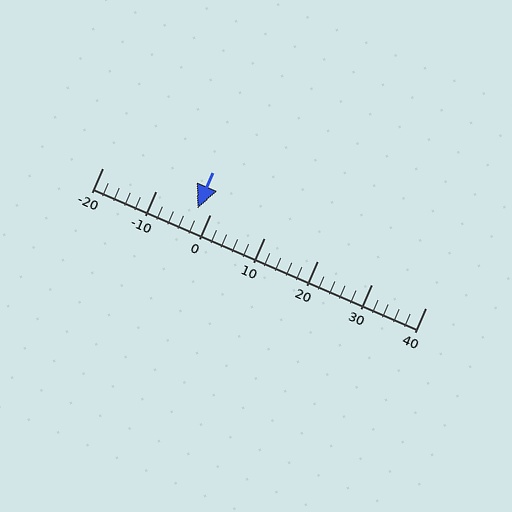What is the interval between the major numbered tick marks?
The major tick marks are spaced 10 units apart.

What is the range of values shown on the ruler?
The ruler shows values from -20 to 40.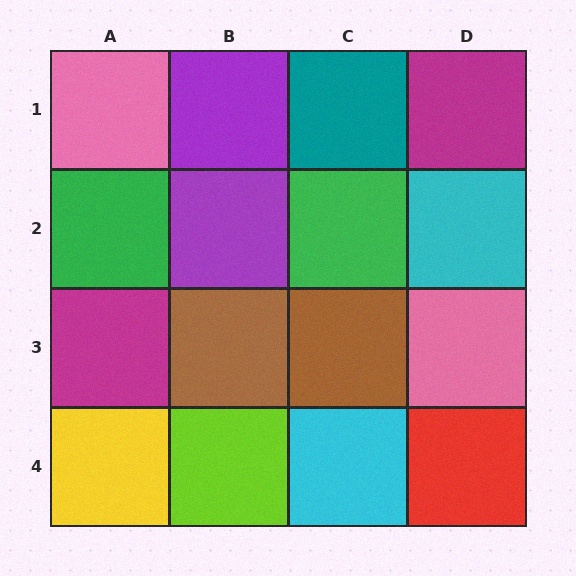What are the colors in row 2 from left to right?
Green, purple, green, cyan.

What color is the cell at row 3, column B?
Brown.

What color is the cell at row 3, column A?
Magenta.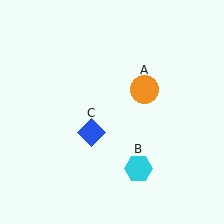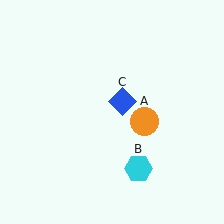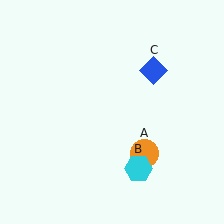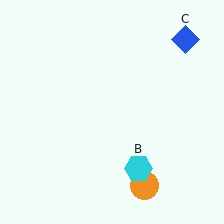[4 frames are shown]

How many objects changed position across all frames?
2 objects changed position: orange circle (object A), blue diamond (object C).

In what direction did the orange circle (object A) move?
The orange circle (object A) moved down.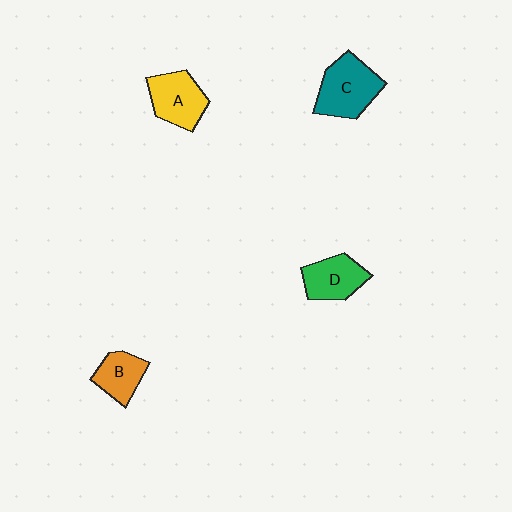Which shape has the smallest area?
Shape B (orange).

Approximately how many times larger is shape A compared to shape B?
Approximately 1.3 times.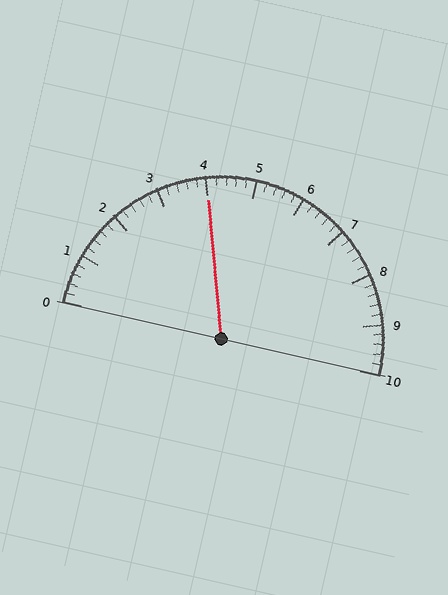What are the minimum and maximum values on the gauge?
The gauge ranges from 0 to 10.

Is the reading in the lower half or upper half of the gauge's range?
The reading is in the lower half of the range (0 to 10).